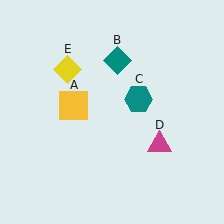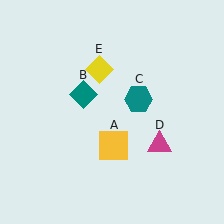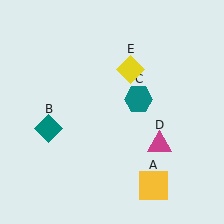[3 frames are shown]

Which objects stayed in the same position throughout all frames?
Teal hexagon (object C) and magenta triangle (object D) remained stationary.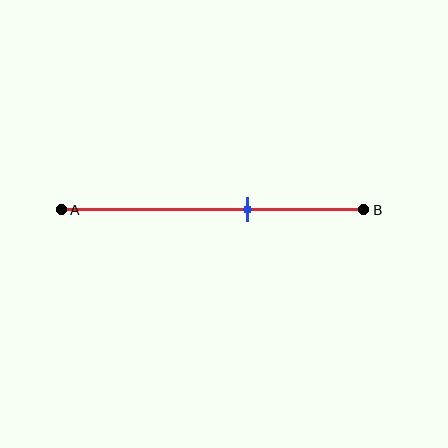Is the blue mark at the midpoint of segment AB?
No, the mark is at about 60% from A, not at the 50% midpoint.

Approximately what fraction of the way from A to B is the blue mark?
The blue mark is approximately 60% of the way from A to B.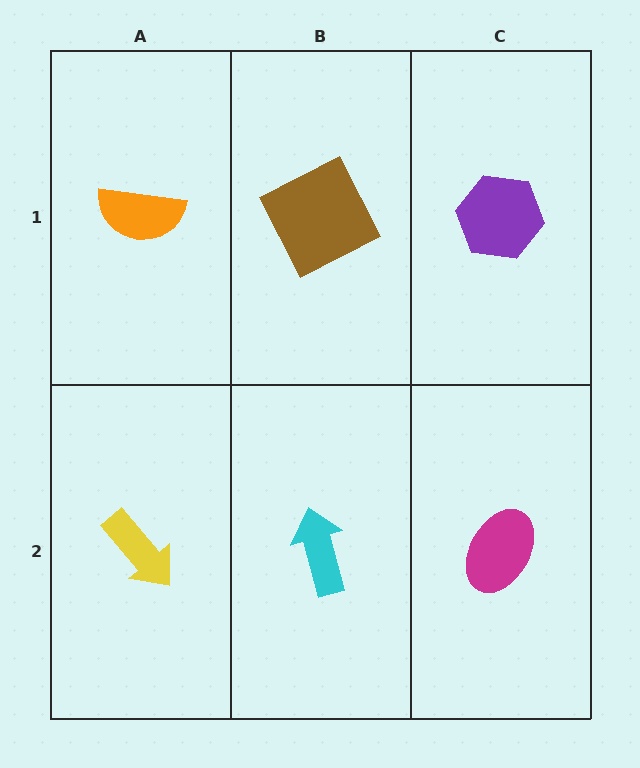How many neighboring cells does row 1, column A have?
2.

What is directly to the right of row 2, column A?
A cyan arrow.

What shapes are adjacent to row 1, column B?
A cyan arrow (row 2, column B), an orange semicircle (row 1, column A), a purple hexagon (row 1, column C).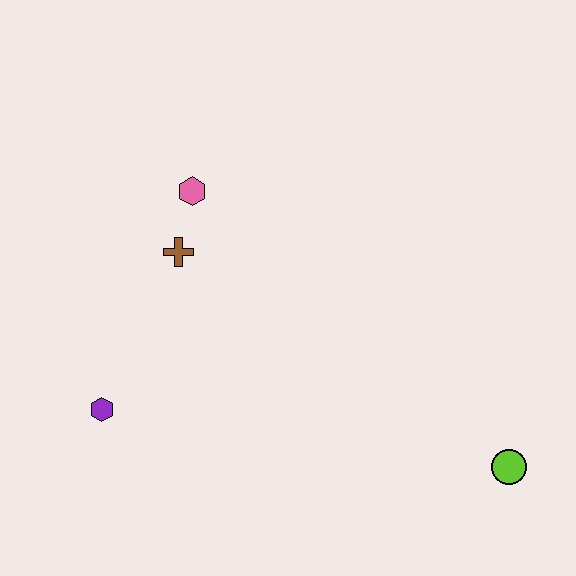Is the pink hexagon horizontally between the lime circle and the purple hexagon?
Yes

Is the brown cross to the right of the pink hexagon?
No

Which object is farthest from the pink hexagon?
The lime circle is farthest from the pink hexagon.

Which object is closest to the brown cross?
The pink hexagon is closest to the brown cross.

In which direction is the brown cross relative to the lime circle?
The brown cross is to the left of the lime circle.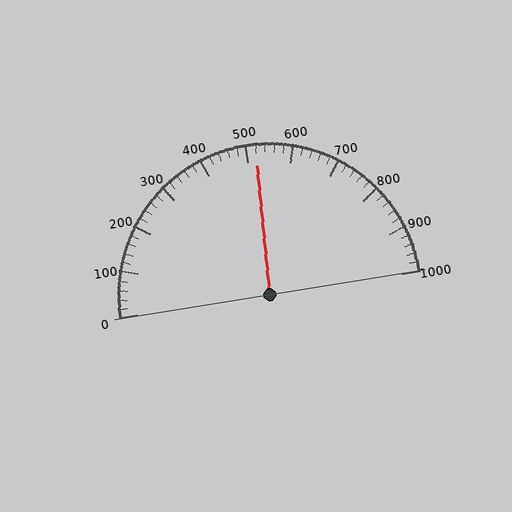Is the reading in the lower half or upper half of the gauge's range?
The reading is in the upper half of the range (0 to 1000).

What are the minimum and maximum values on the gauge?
The gauge ranges from 0 to 1000.